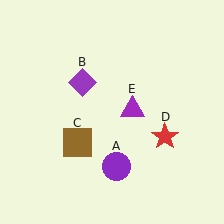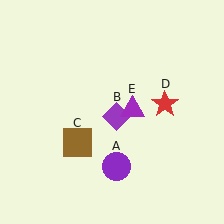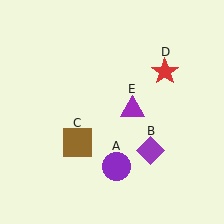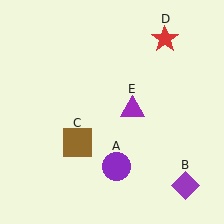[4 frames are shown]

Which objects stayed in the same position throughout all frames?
Purple circle (object A) and brown square (object C) and purple triangle (object E) remained stationary.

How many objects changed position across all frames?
2 objects changed position: purple diamond (object B), red star (object D).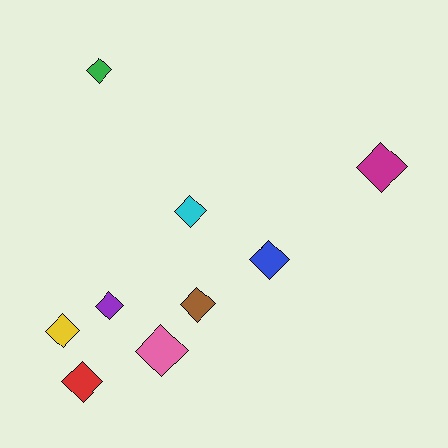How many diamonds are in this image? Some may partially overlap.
There are 9 diamonds.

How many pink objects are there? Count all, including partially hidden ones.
There is 1 pink object.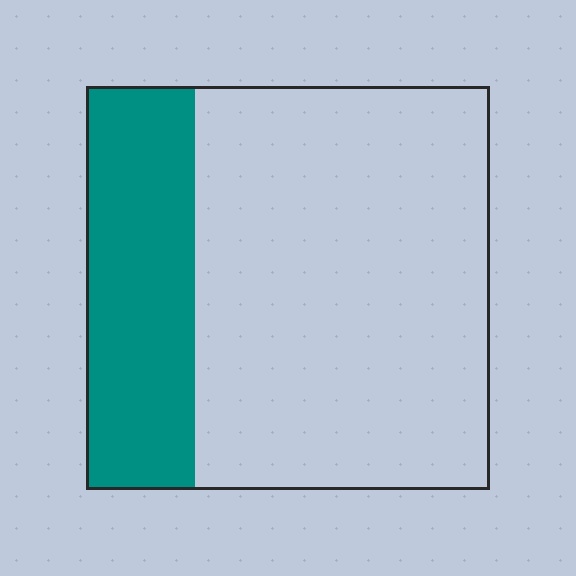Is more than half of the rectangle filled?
No.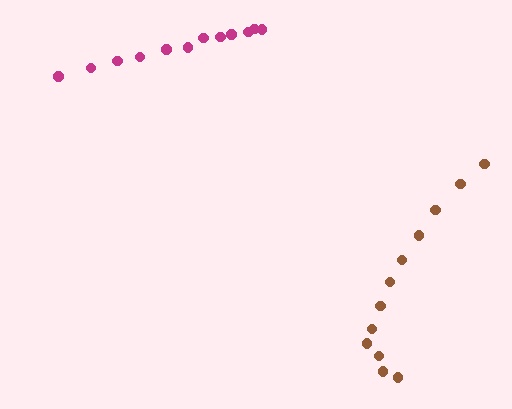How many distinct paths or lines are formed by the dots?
There are 2 distinct paths.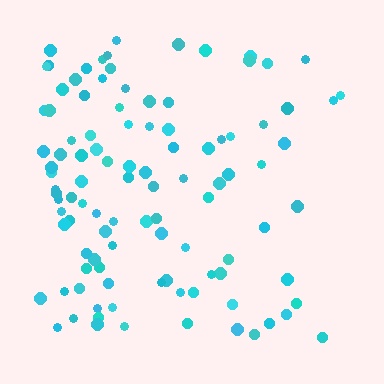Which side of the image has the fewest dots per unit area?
The right.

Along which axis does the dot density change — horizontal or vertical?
Horizontal.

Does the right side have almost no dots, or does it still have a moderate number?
Still a moderate number, just noticeably fewer than the left.